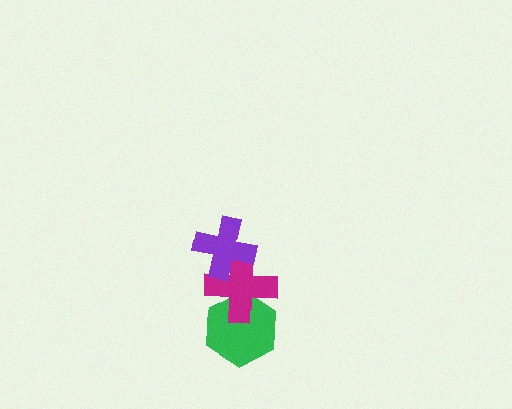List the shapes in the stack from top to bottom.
From top to bottom: the purple cross, the magenta cross, the green hexagon.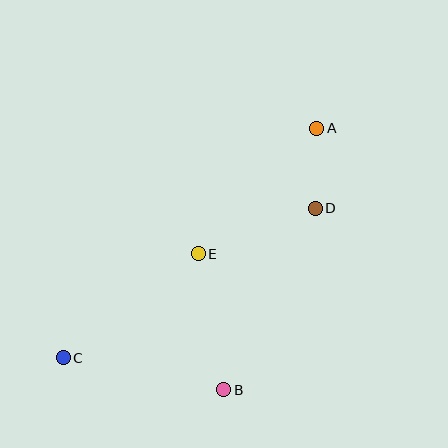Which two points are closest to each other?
Points A and D are closest to each other.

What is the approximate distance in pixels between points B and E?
The distance between B and E is approximately 138 pixels.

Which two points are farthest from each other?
Points A and C are farthest from each other.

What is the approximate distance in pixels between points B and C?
The distance between B and C is approximately 163 pixels.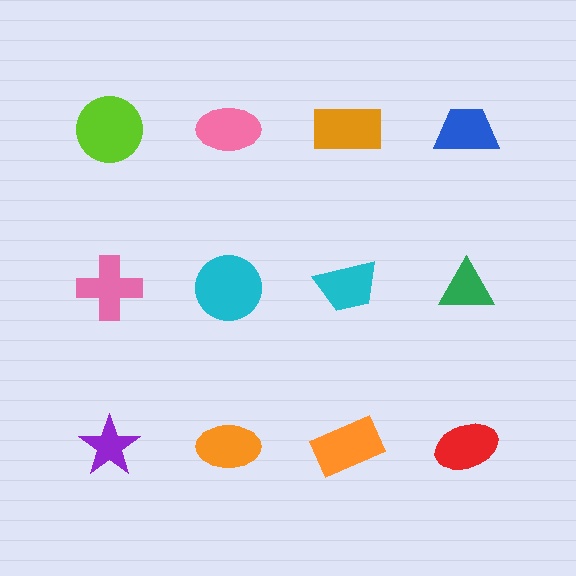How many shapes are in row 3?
4 shapes.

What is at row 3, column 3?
An orange rectangle.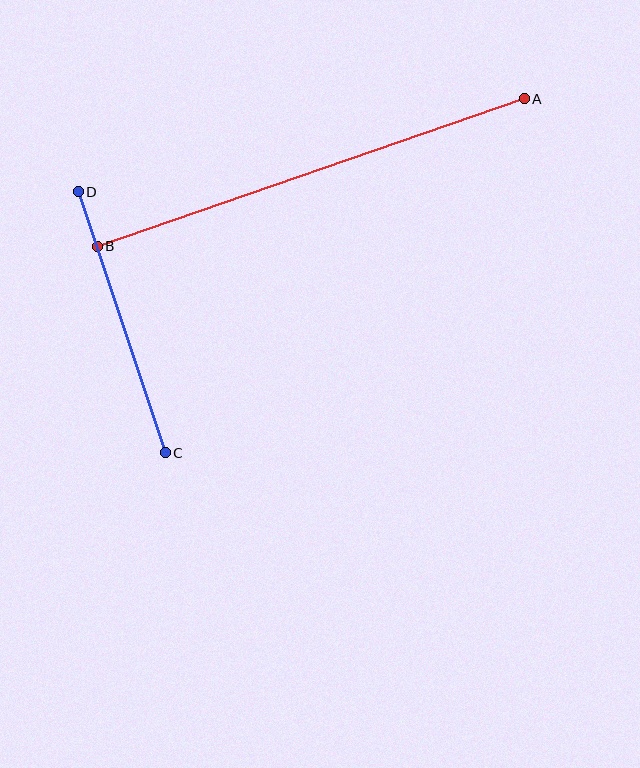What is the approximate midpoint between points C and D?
The midpoint is at approximately (122, 322) pixels.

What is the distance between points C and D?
The distance is approximately 275 pixels.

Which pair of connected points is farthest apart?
Points A and B are farthest apart.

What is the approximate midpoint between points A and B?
The midpoint is at approximately (311, 172) pixels.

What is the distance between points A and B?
The distance is approximately 452 pixels.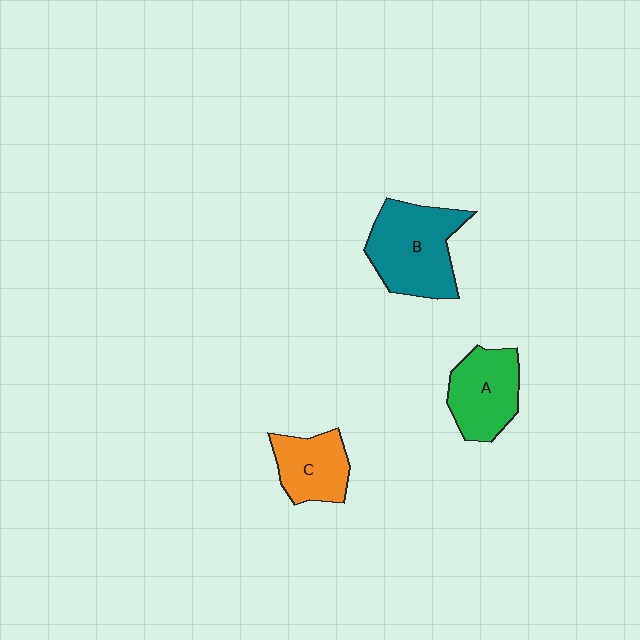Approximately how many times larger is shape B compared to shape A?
Approximately 1.3 times.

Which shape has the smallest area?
Shape C (orange).